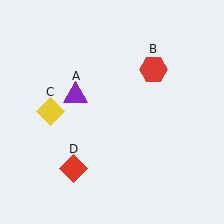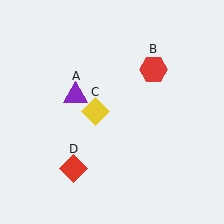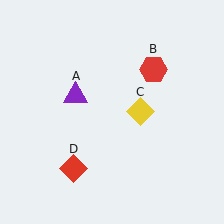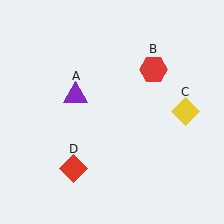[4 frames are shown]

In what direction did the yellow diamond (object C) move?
The yellow diamond (object C) moved right.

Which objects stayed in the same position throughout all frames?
Purple triangle (object A) and red hexagon (object B) and red diamond (object D) remained stationary.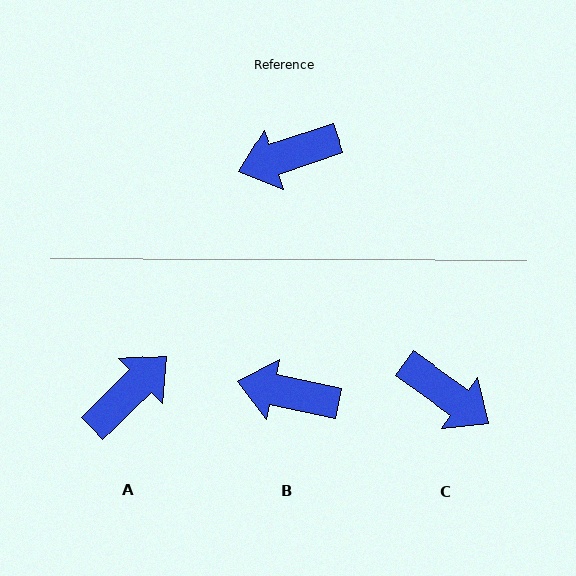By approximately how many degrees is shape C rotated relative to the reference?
Approximately 126 degrees counter-clockwise.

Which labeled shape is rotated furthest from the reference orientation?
A, about 154 degrees away.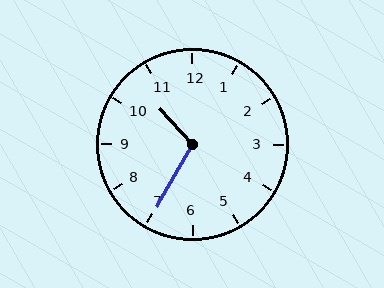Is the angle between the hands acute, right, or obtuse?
It is obtuse.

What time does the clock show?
10:35.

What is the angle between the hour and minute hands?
Approximately 108 degrees.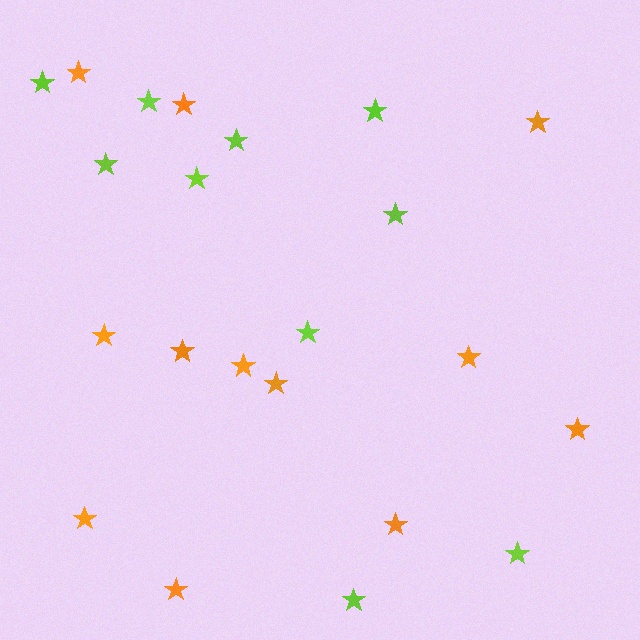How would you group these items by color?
There are 2 groups: one group of lime stars (10) and one group of orange stars (12).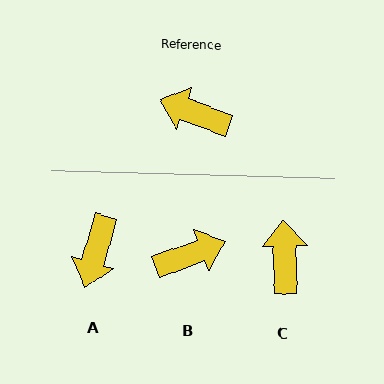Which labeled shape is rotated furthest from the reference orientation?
B, about 139 degrees away.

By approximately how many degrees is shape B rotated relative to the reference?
Approximately 139 degrees clockwise.